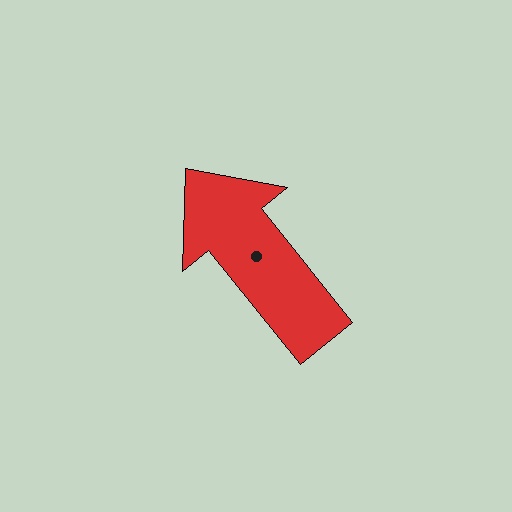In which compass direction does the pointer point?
Northwest.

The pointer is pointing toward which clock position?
Roughly 11 o'clock.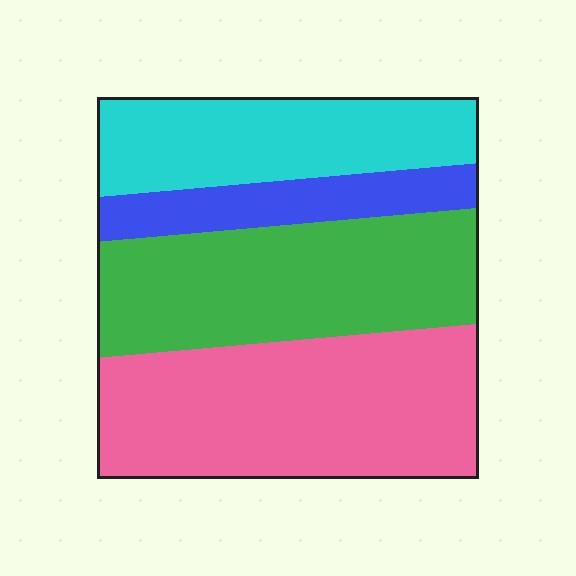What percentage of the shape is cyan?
Cyan takes up about one fifth (1/5) of the shape.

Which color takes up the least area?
Blue, at roughly 10%.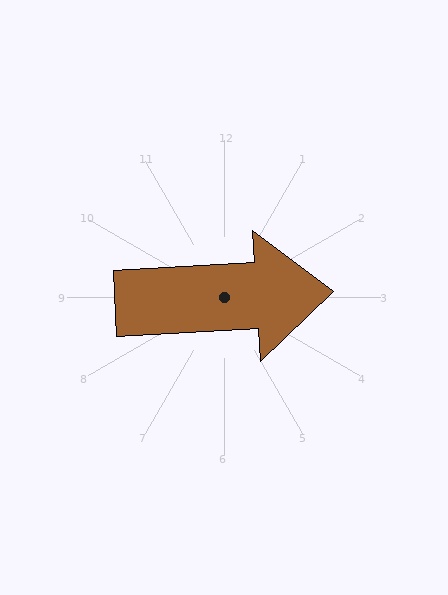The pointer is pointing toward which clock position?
Roughly 3 o'clock.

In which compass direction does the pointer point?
East.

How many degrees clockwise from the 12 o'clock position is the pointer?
Approximately 87 degrees.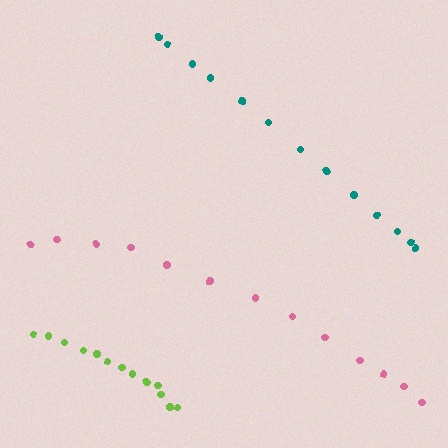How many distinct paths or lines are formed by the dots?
There are 3 distinct paths.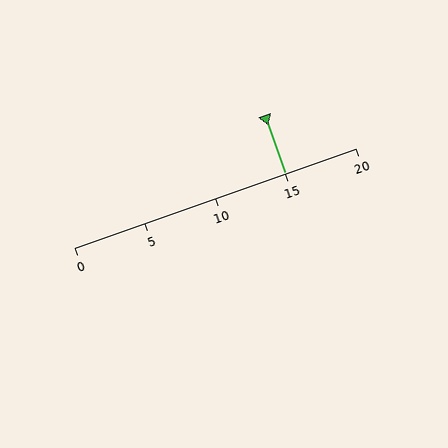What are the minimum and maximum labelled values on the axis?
The axis runs from 0 to 20.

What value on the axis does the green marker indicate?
The marker indicates approximately 15.